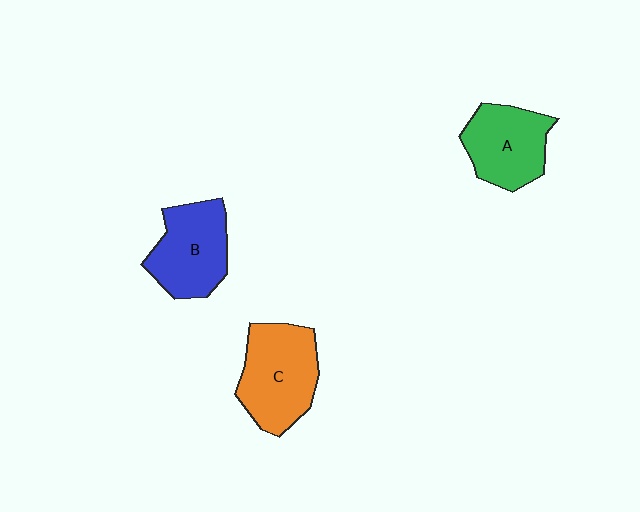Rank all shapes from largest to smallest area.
From largest to smallest: C (orange), B (blue), A (green).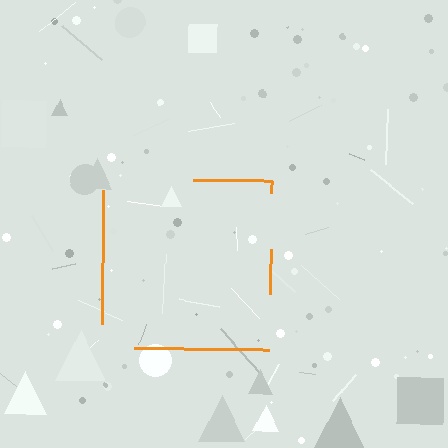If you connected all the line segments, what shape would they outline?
They would outline a square.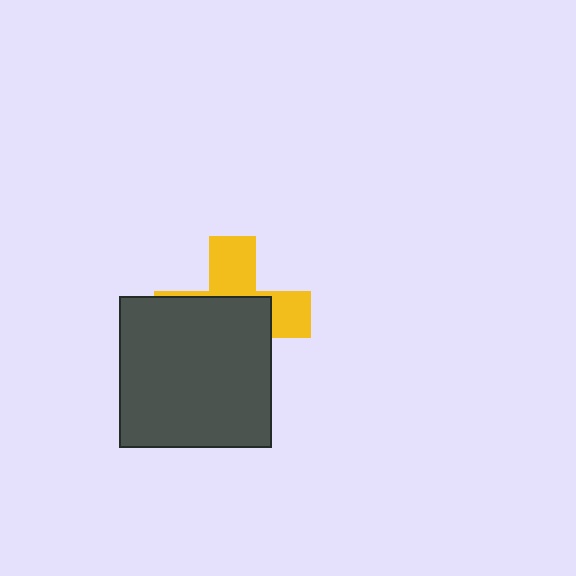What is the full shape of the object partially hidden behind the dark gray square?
The partially hidden object is a yellow cross.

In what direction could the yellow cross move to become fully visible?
The yellow cross could move up. That would shift it out from behind the dark gray square entirely.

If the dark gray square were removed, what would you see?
You would see the complete yellow cross.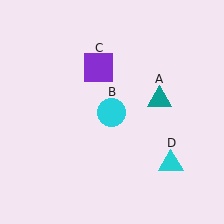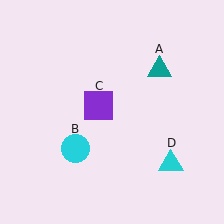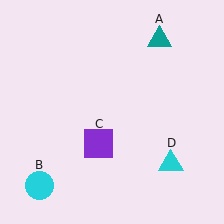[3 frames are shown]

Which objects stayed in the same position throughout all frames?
Cyan triangle (object D) remained stationary.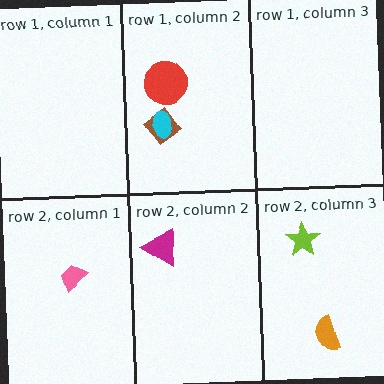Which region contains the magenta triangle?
The row 2, column 2 region.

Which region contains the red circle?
The row 1, column 2 region.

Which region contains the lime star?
The row 2, column 3 region.